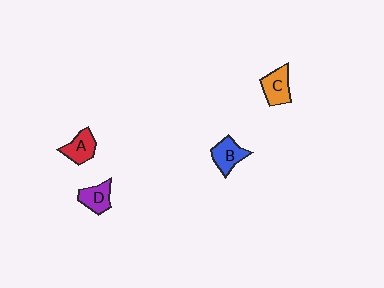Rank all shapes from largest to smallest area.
From largest to smallest: C (orange), B (blue), A (red), D (purple).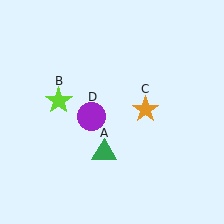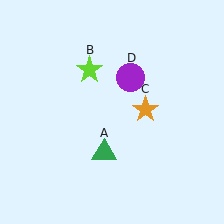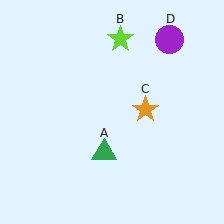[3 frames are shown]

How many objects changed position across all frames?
2 objects changed position: lime star (object B), purple circle (object D).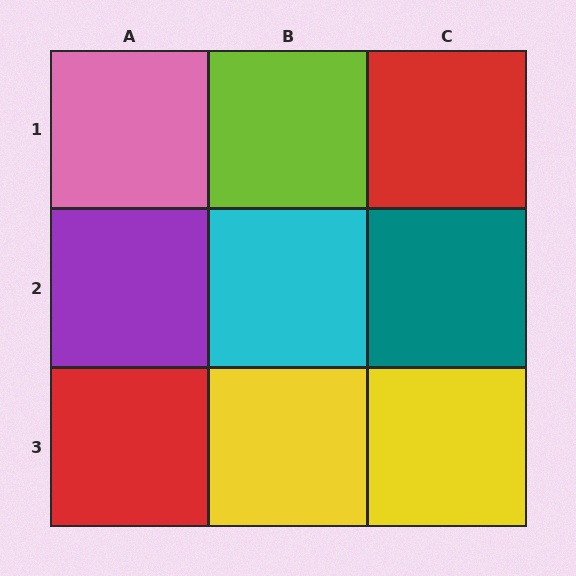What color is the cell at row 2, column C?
Teal.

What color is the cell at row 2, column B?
Cyan.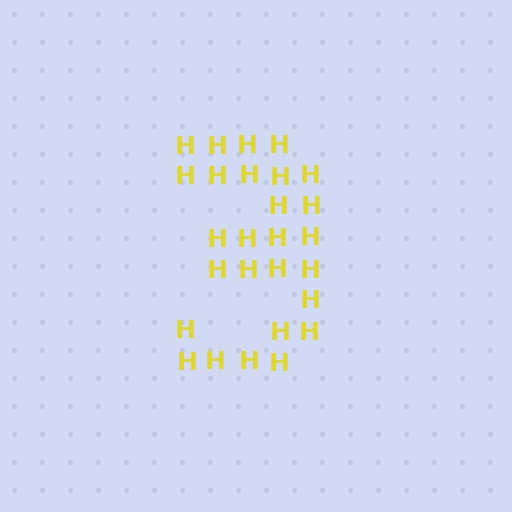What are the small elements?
The small elements are letter H's.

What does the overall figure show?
The overall figure shows the digit 3.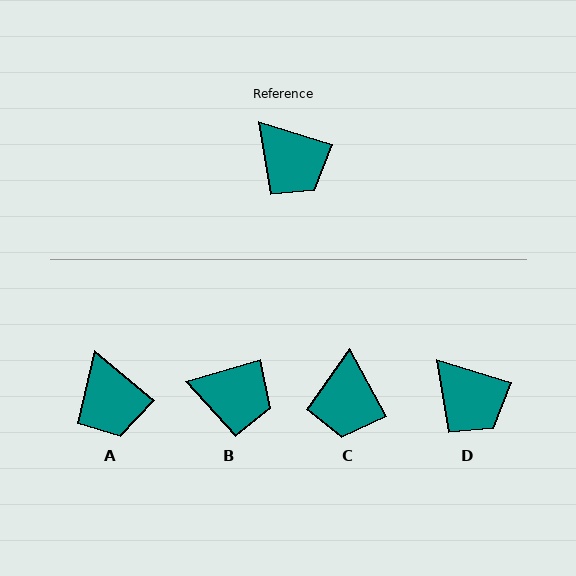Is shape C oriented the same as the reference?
No, it is off by about 44 degrees.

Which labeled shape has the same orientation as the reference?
D.